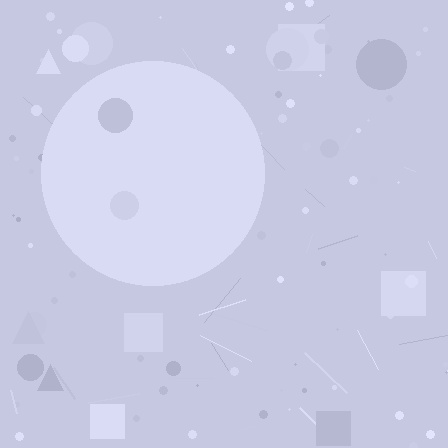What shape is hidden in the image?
A circle is hidden in the image.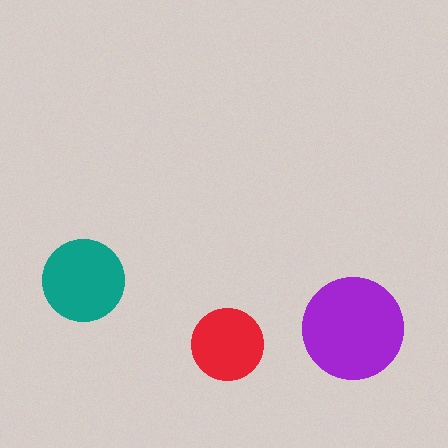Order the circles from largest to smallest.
the purple one, the teal one, the red one.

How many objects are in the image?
There are 3 objects in the image.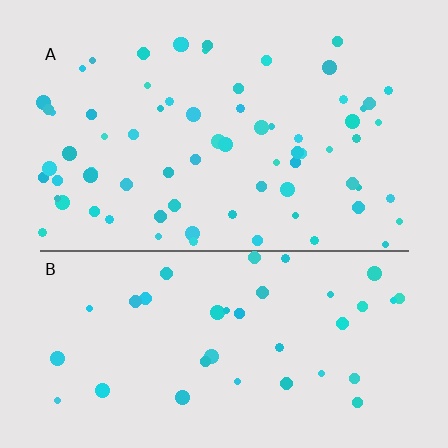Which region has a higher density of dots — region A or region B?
A (the top).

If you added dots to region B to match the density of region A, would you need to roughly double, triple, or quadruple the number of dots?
Approximately double.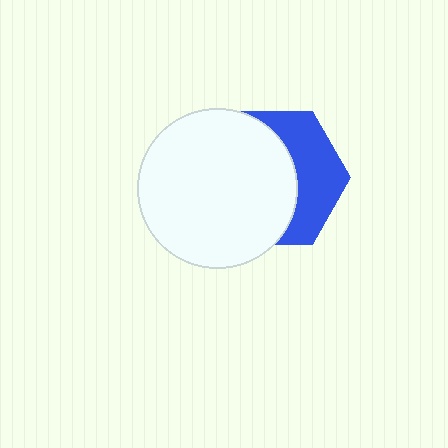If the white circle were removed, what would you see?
You would see the complete blue hexagon.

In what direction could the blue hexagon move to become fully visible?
The blue hexagon could move right. That would shift it out from behind the white circle entirely.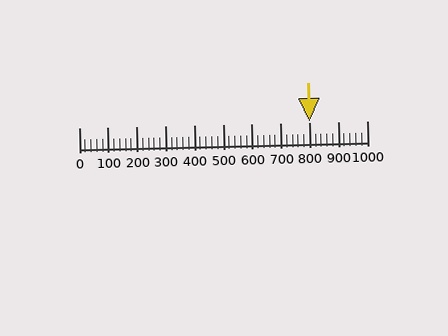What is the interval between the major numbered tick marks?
The major tick marks are spaced 100 units apart.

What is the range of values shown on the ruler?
The ruler shows values from 0 to 1000.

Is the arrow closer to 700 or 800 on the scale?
The arrow is closer to 800.